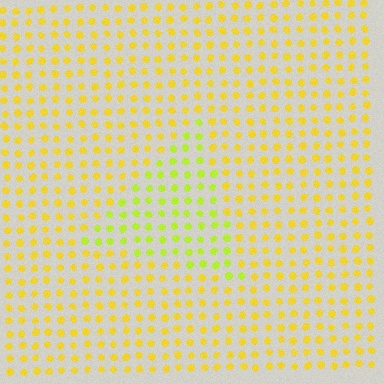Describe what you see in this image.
The image is filled with small yellow elements in a uniform arrangement. A triangle-shaped region is visible where the elements are tinted to a slightly different hue, forming a subtle color boundary.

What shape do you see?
I see a triangle.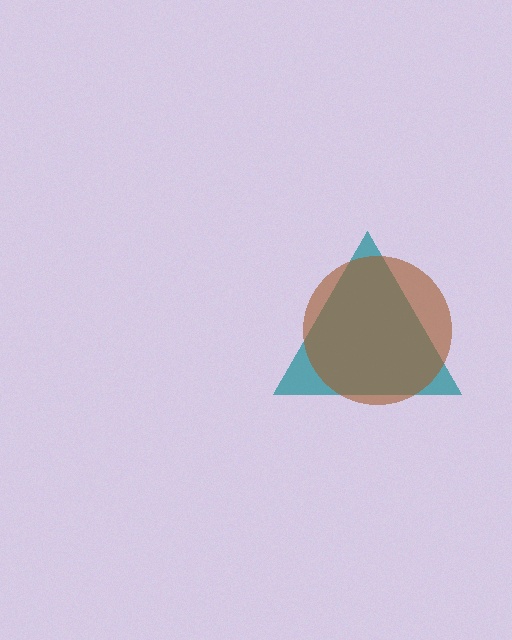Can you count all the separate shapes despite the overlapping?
Yes, there are 2 separate shapes.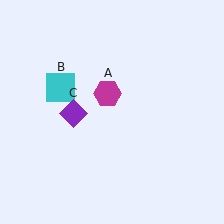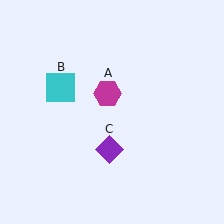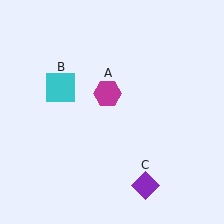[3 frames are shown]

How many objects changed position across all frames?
1 object changed position: purple diamond (object C).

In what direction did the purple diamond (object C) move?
The purple diamond (object C) moved down and to the right.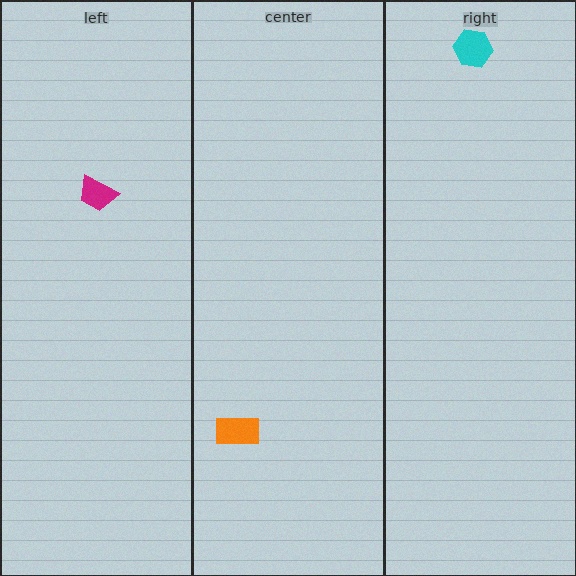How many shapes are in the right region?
1.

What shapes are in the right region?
The cyan hexagon.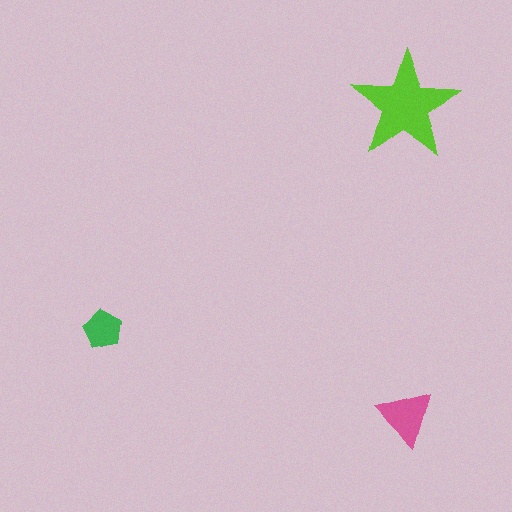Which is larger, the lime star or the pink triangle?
The lime star.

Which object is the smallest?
The green pentagon.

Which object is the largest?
The lime star.